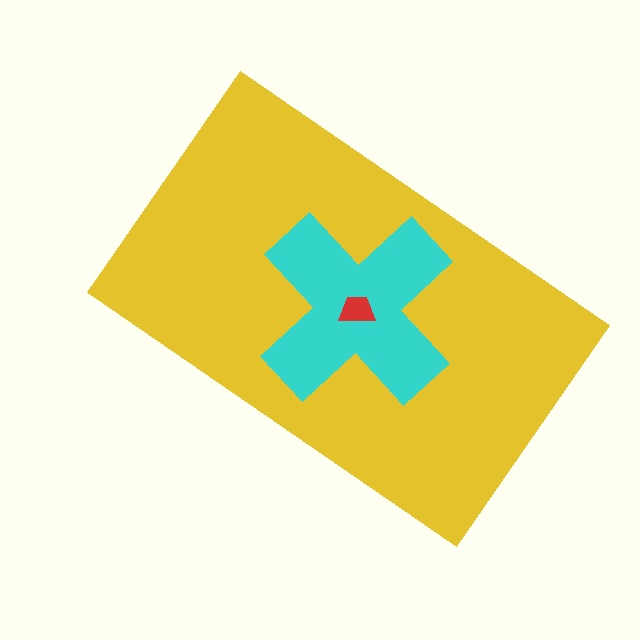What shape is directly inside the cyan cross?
The red trapezoid.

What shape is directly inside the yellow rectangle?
The cyan cross.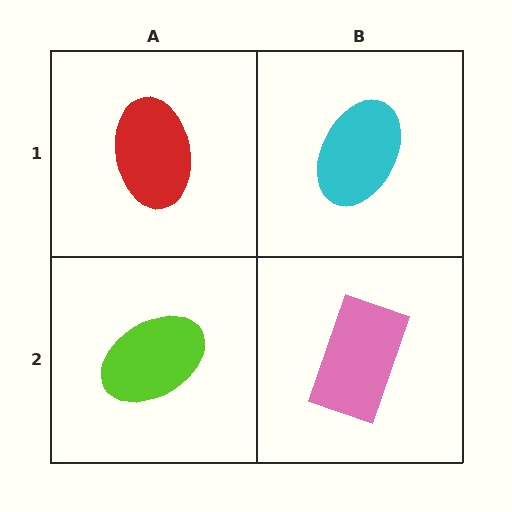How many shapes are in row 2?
2 shapes.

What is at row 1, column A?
A red ellipse.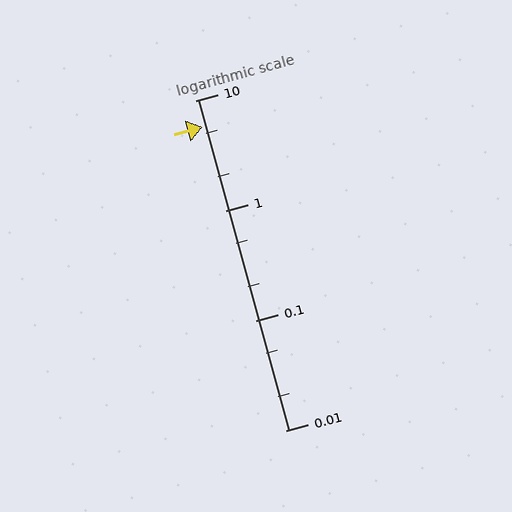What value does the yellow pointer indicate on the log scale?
The pointer indicates approximately 5.7.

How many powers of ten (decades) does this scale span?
The scale spans 3 decades, from 0.01 to 10.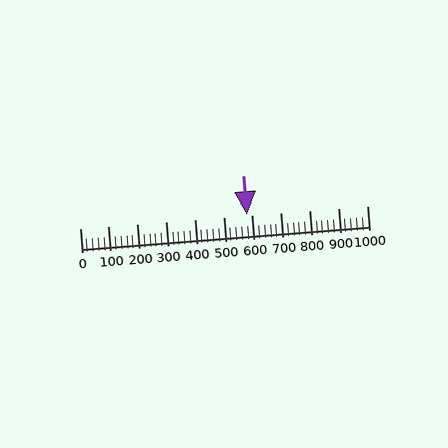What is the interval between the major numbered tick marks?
The major tick marks are spaced 100 units apart.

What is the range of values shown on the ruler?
The ruler shows values from 0 to 1000.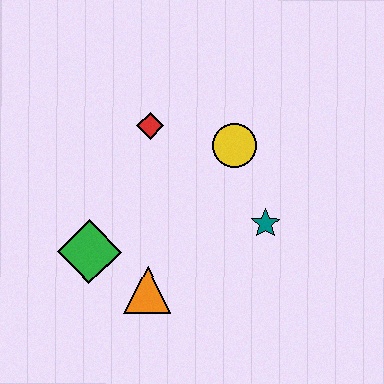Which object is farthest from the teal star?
The green diamond is farthest from the teal star.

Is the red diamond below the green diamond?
No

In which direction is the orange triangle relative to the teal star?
The orange triangle is to the left of the teal star.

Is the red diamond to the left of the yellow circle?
Yes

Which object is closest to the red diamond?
The yellow circle is closest to the red diamond.